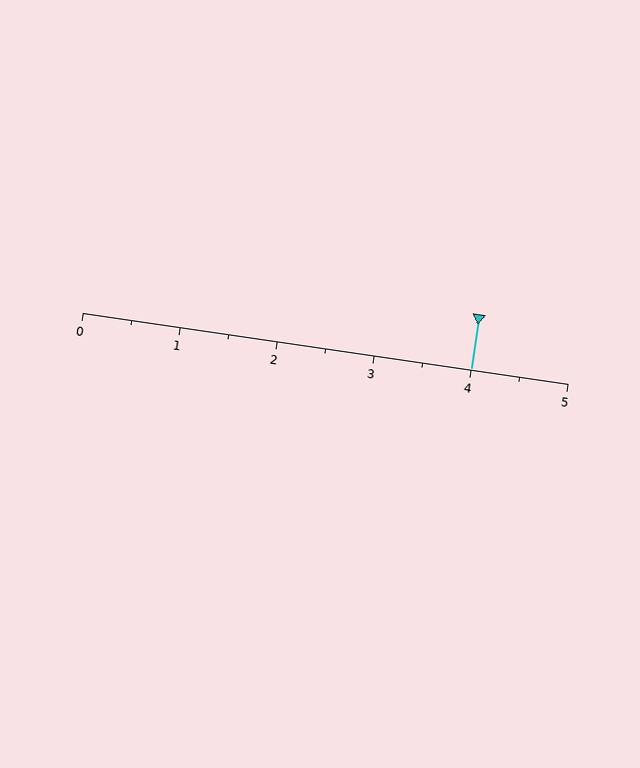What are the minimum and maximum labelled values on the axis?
The axis runs from 0 to 5.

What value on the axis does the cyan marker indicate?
The marker indicates approximately 4.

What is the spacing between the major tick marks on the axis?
The major ticks are spaced 1 apart.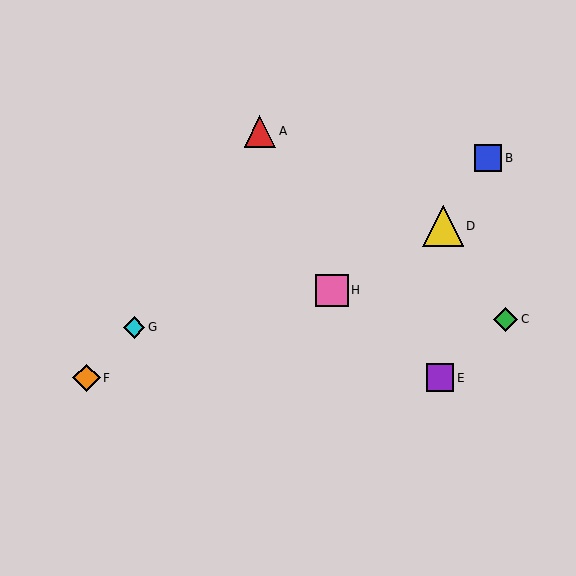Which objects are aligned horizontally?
Objects E, F are aligned horizontally.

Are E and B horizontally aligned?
No, E is at y≈378 and B is at y≈158.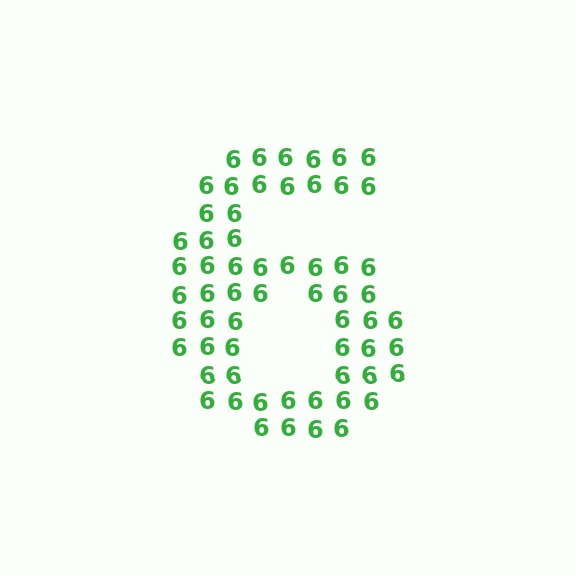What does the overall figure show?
The overall figure shows the digit 6.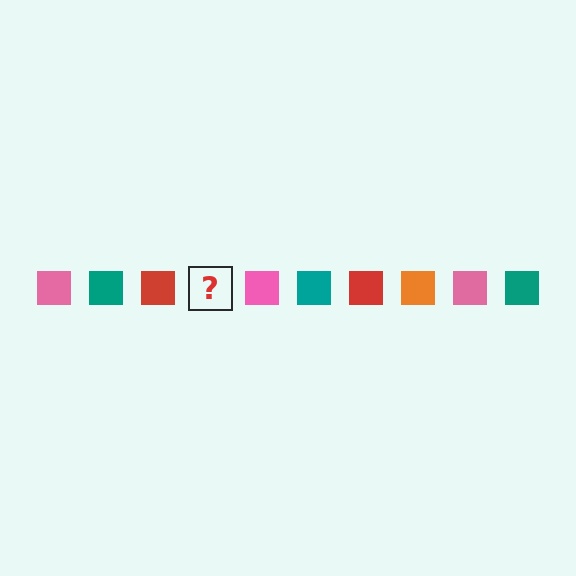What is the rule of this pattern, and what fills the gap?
The rule is that the pattern cycles through pink, teal, red, orange squares. The gap should be filled with an orange square.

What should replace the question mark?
The question mark should be replaced with an orange square.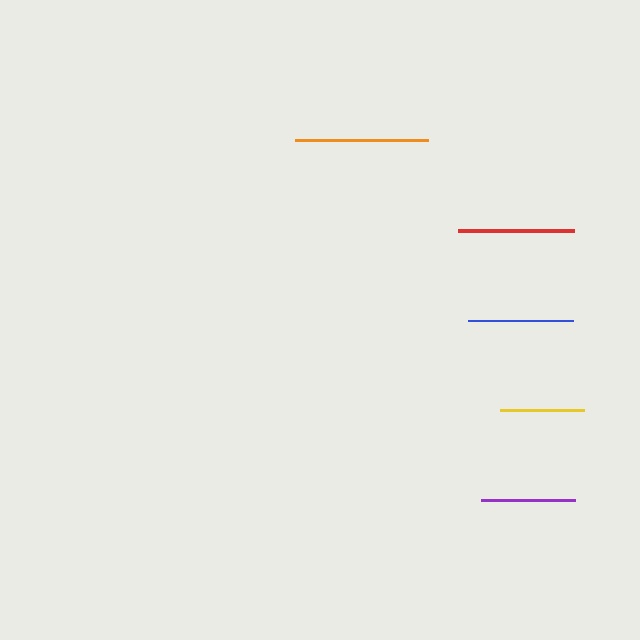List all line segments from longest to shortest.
From longest to shortest: orange, red, blue, purple, yellow.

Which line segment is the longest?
The orange line is the longest at approximately 133 pixels.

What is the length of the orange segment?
The orange segment is approximately 133 pixels long.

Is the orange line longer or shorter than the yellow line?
The orange line is longer than the yellow line.